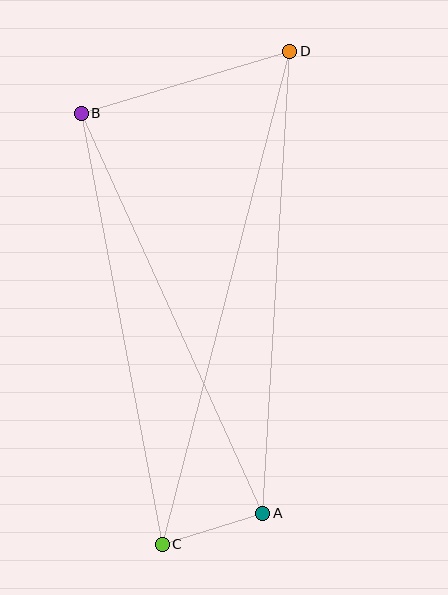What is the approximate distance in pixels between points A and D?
The distance between A and D is approximately 463 pixels.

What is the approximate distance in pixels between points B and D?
The distance between B and D is approximately 217 pixels.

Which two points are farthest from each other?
Points C and D are farthest from each other.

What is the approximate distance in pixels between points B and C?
The distance between B and C is approximately 438 pixels.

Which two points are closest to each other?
Points A and C are closest to each other.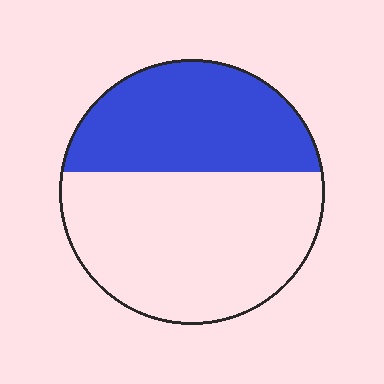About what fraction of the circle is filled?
About two fifths (2/5).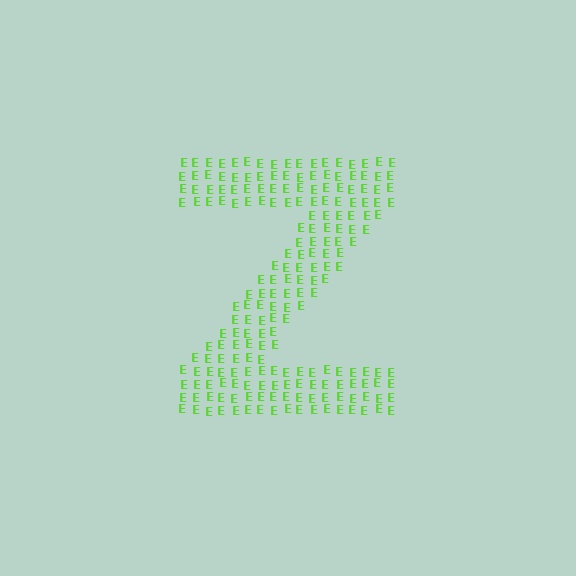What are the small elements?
The small elements are letter E's.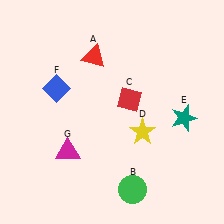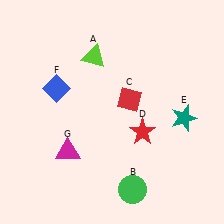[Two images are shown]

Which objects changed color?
A changed from red to lime. D changed from yellow to red.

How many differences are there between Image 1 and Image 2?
There are 2 differences between the two images.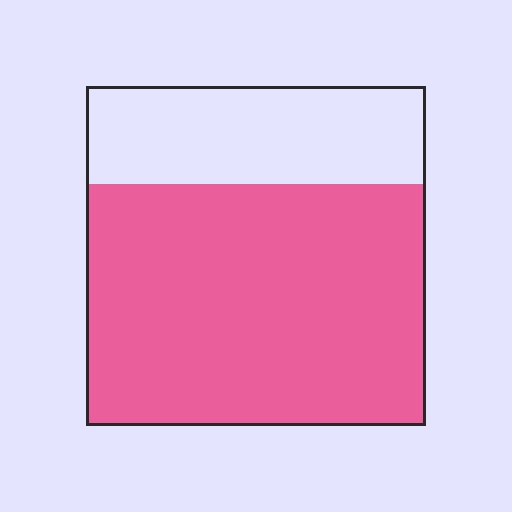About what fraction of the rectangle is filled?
About three quarters (3/4).